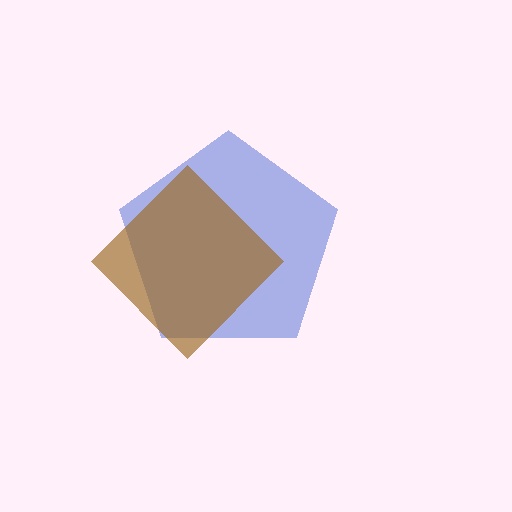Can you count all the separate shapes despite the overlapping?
Yes, there are 2 separate shapes.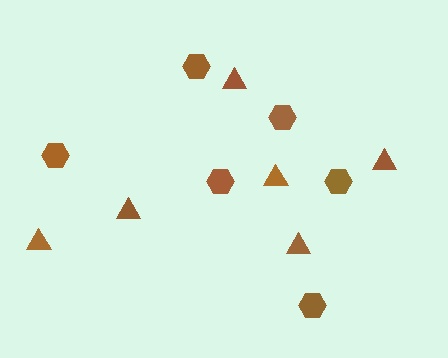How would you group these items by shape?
There are 2 groups: one group of hexagons (6) and one group of triangles (6).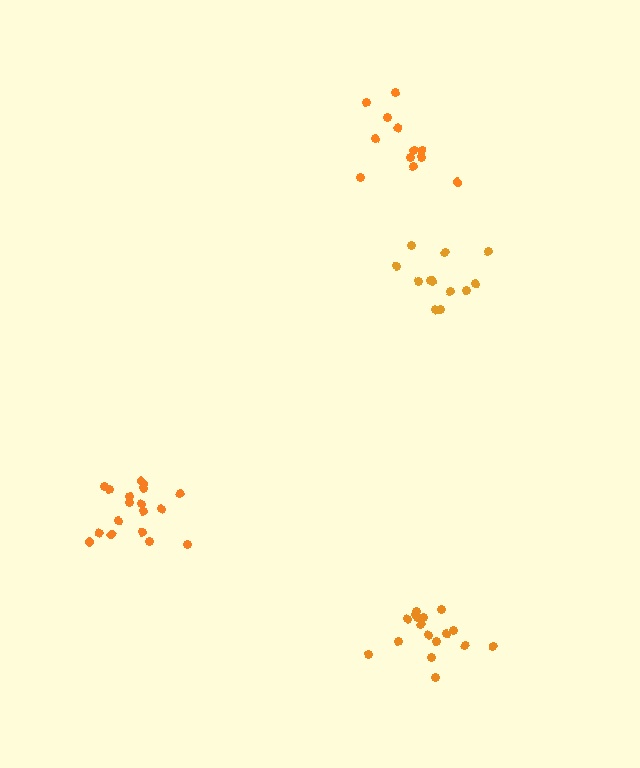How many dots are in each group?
Group 1: 17 dots, Group 2: 12 dots, Group 3: 12 dots, Group 4: 18 dots (59 total).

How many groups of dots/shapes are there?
There are 4 groups.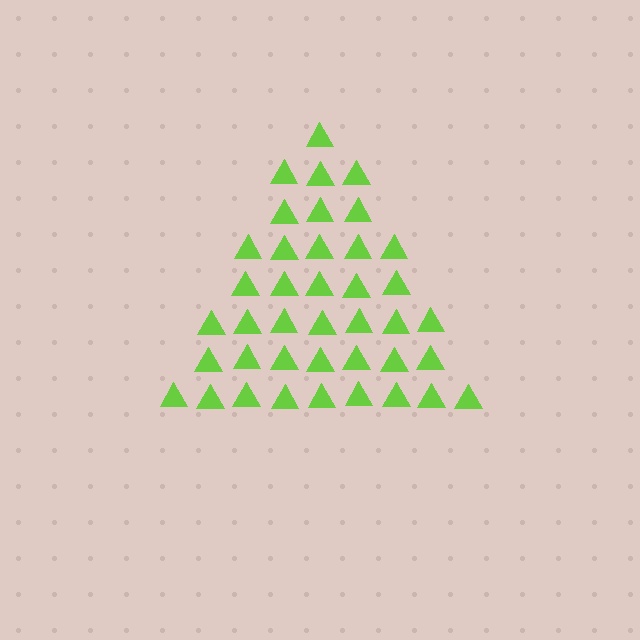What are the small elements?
The small elements are triangles.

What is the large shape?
The large shape is a triangle.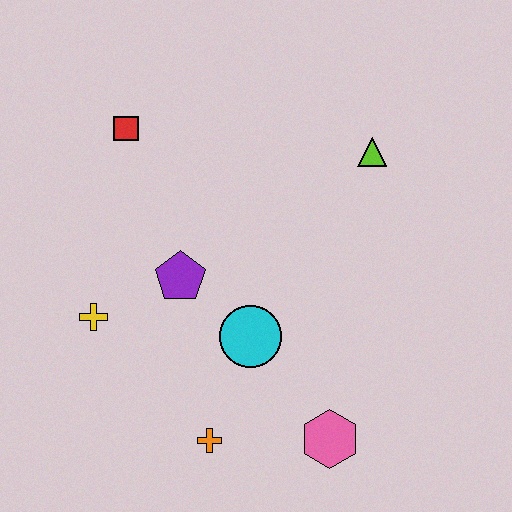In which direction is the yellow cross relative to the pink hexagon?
The yellow cross is to the left of the pink hexagon.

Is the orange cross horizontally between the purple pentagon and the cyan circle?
Yes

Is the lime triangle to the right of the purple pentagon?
Yes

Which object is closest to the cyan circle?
The purple pentagon is closest to the cyan circle.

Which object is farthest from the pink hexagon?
The red square is farthest from the pink hexagon.